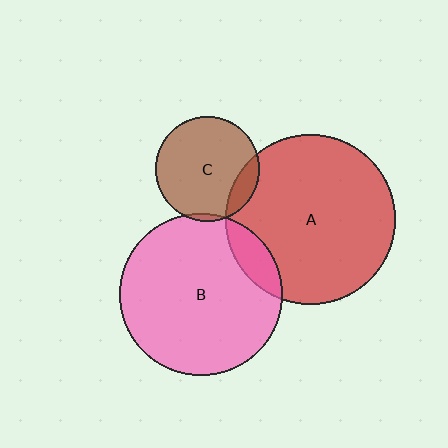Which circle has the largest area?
Circle A (red).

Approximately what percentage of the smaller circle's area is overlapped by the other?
Approximately 10%.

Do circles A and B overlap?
Yes.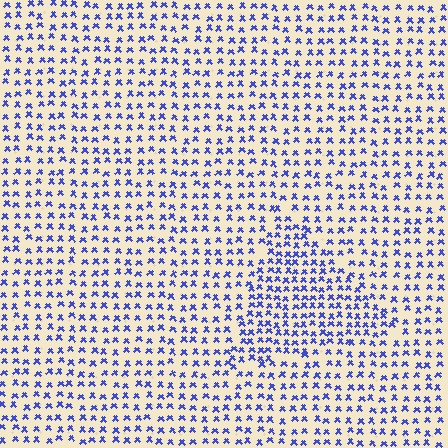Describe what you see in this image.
The image contains small blue elements arranged at two different densities. A triangle-shaped region is visible where the elements are more densely packed than the surrounding area.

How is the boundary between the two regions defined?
The boundary is defined by a change in element density (approximately 1.6x ratio). All elements are the same color, size, and shape.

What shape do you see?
I see a triangle.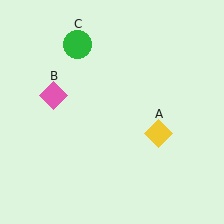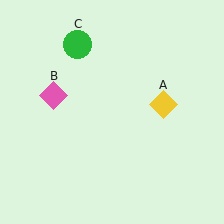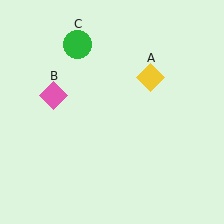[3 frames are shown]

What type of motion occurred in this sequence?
The yellow diamond (object A) rotated counterclockwise around the center of the scene.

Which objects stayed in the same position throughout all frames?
Pink diamond (object B) and green circle (object C) remained stationary.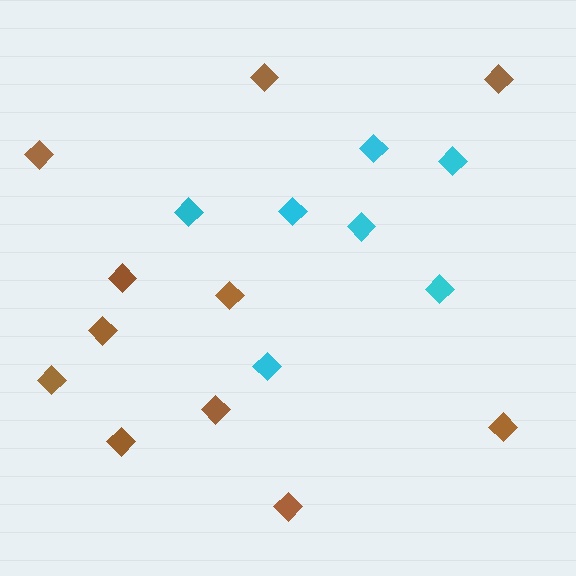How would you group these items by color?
There are 2 groups: one group of brown diamonds (11) and one group of cyan diamonds (7).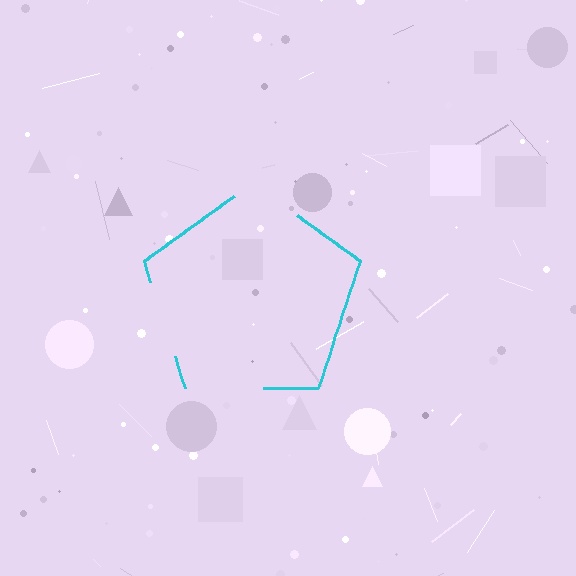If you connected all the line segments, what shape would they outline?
They would outline a pentagon.